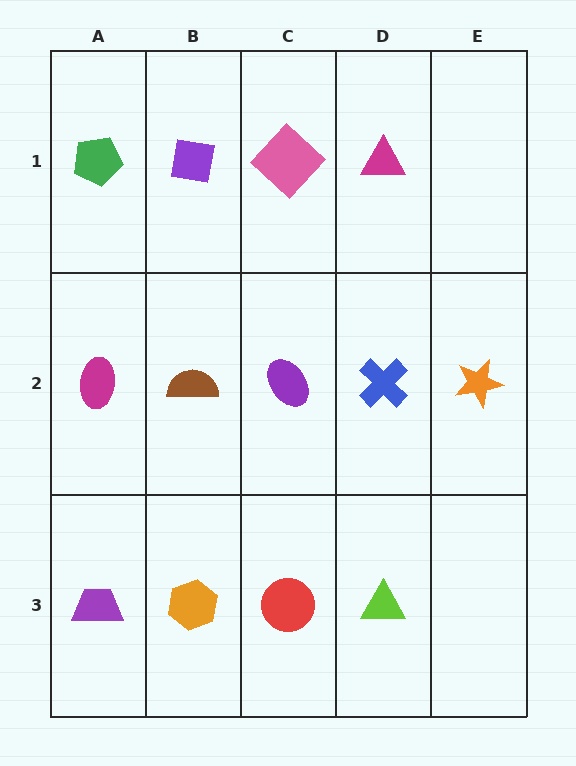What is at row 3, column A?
A purple trapezoid.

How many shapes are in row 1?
4 shapes.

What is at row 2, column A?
A magenta ellipse.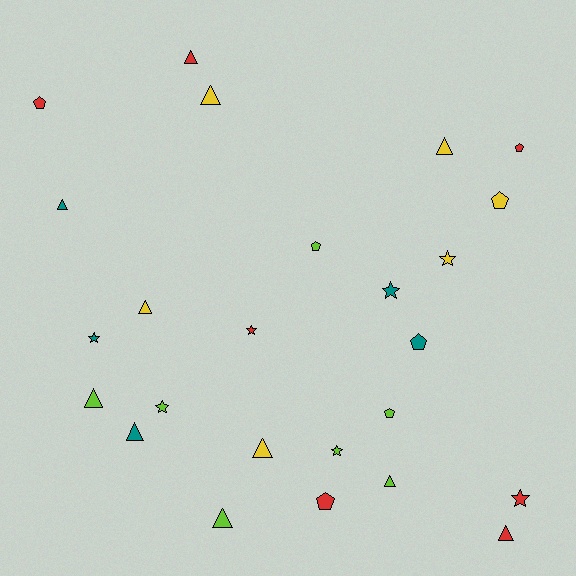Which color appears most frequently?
Lime, with 7 objects.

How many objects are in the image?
There are 25 objects.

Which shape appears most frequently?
Triangle, with 11 objects.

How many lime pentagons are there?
There are 2 lime pentagons.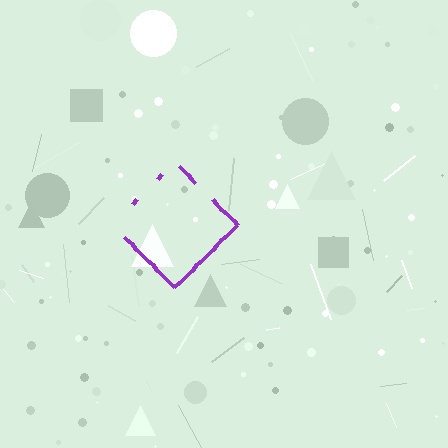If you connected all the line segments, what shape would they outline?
They would outline a diamond.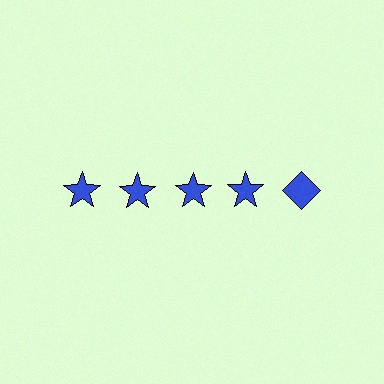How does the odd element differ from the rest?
It has a different shape: diamond instead of star.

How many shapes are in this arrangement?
There are 5 shapes arranged in a grid pattern.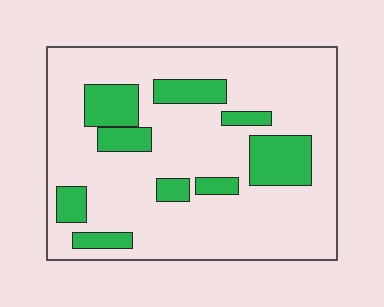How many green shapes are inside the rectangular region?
9.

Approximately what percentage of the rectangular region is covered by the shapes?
Approximately 20%.